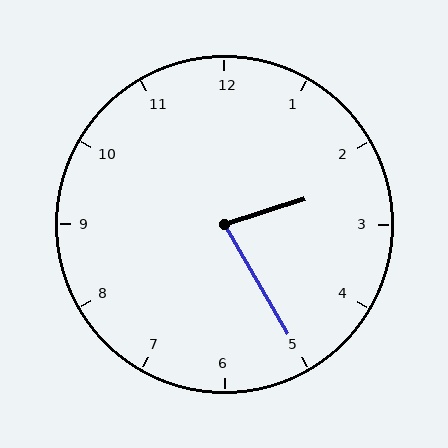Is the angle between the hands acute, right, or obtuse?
It is acute.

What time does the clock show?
2:25.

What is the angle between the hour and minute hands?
Approximately 78 degrees.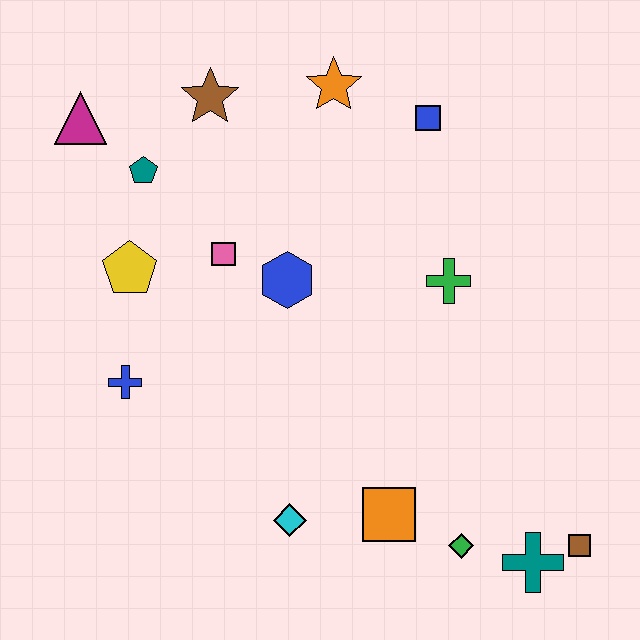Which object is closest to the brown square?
The teal cross is closest to the brown square.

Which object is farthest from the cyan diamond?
The magenta triangle is farthest from the cyan diamond.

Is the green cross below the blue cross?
No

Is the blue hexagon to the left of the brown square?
Yes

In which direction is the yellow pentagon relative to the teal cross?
The yellow pentagon is to the left of the teal cross.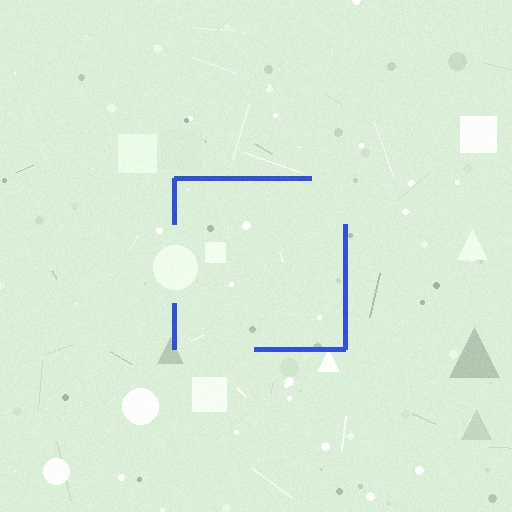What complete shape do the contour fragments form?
The contour fragments form a square.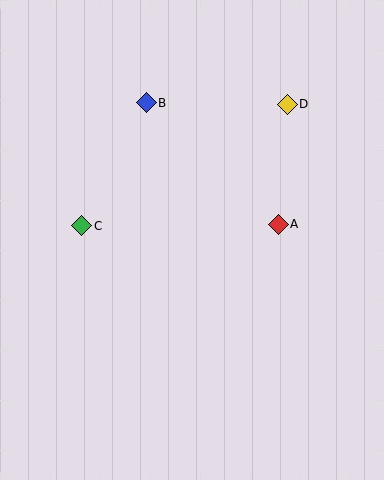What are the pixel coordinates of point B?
Point B is at (146, 103).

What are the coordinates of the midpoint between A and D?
The midpoint between A and D is at (283, 164).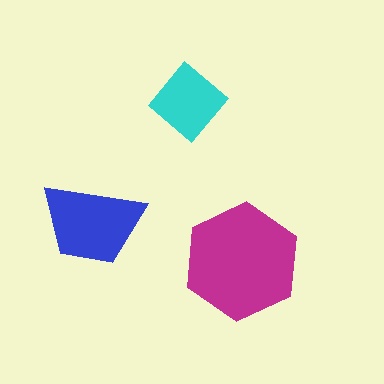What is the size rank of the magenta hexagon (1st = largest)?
1st.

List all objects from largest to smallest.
The magenta hexagon, the blue trapezoid, the cyan diamond.